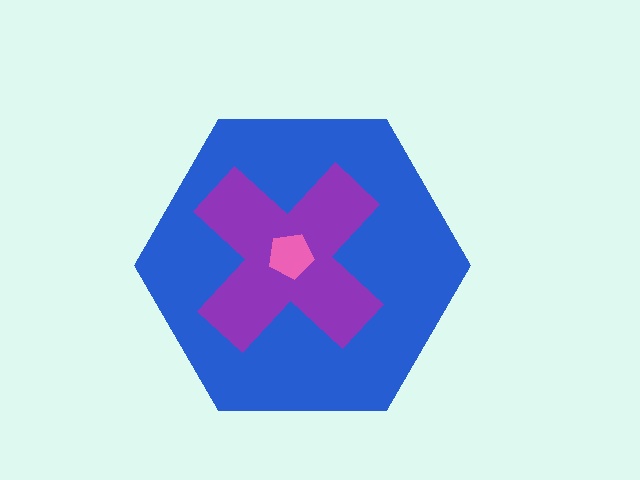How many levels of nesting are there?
3.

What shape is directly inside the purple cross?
The pink pentagon.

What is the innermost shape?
The pink pentagon.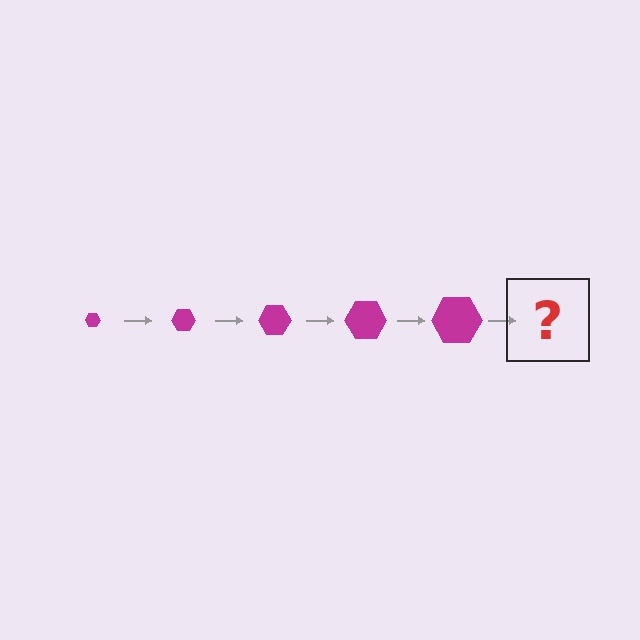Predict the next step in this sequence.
The next step is a magenta hexagon, larger than the previous one.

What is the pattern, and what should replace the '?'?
The pattern is that the hexagon gets progressively larger each step. The '?' should be a magenta hexagon, larger than the previous one.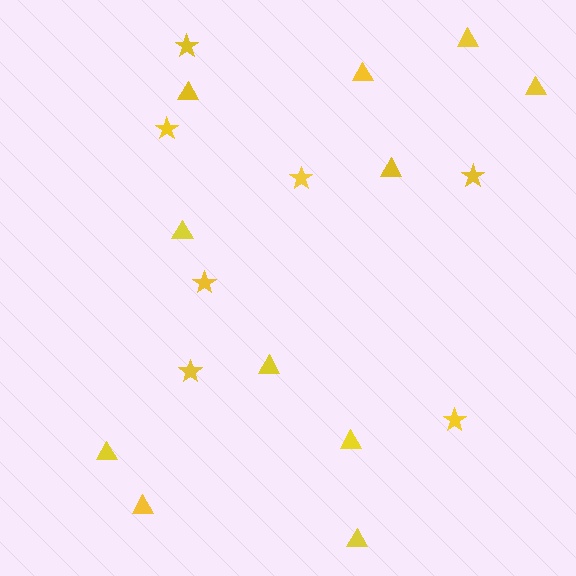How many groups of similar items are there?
There are 2 groups: one group of stars (7) and one group of triangles (11).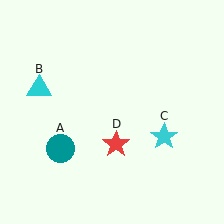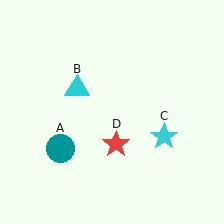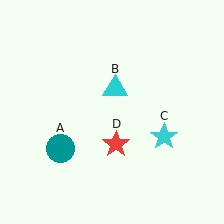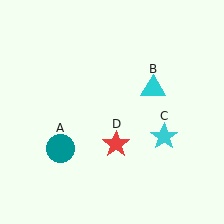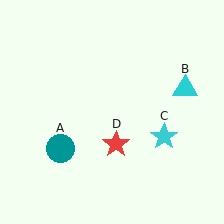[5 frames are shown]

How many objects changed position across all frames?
1 object changed position: cyan triangle (object B).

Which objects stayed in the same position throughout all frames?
Teal circle (object A) and cyan star (object C) and red star (object D) remained stationary.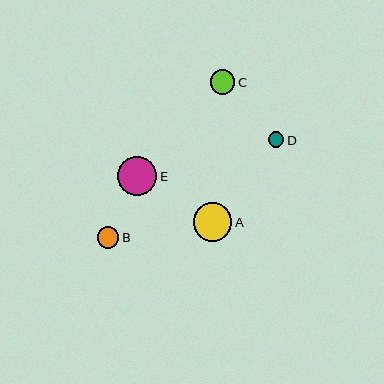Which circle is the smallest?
Circle D is the smallest with a size of approximately 16 pixels.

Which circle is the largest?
Circle E is the largest with a size of approximately 39 pixels.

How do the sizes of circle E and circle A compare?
Circle E and circle A are approximately the same size.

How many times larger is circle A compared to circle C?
Circle A is approximately 1.6 times the size of circle C.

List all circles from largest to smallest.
From largest to smallest: E, A, C, B, D.